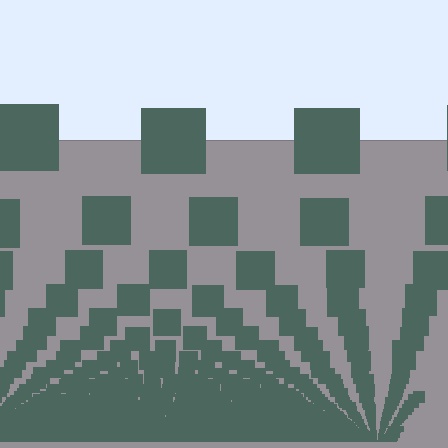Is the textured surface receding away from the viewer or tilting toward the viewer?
The surface appears to tilt toward the viewer. Texture elements get larger and sparser toward the top.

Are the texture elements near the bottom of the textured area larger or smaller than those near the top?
Smaller. The gradient is inverted — elements near the bottom are smaller and denser.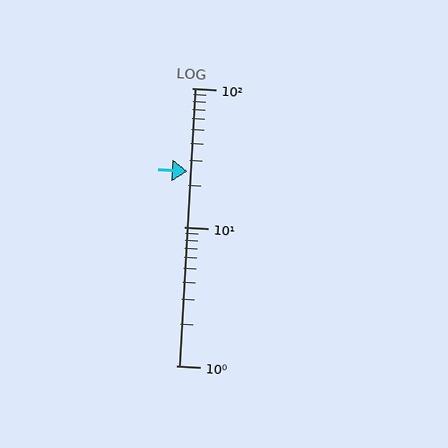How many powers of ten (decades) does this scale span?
The scale spans 2 decades, from 1 to 100.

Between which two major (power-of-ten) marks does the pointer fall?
The pointer is between 10 and 100.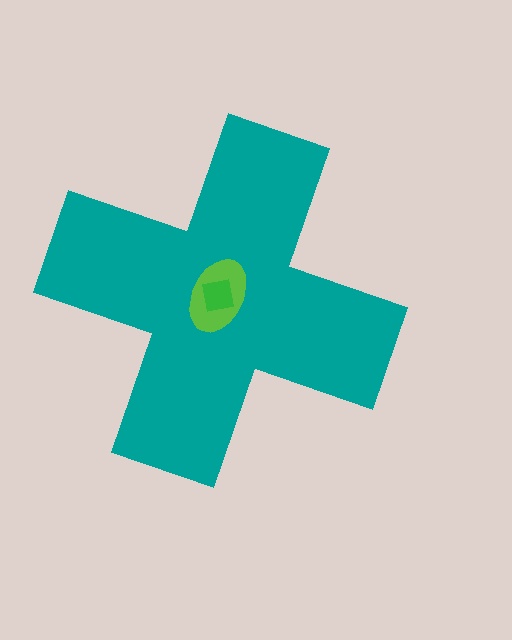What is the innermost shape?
The green square.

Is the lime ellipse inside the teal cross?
Yes.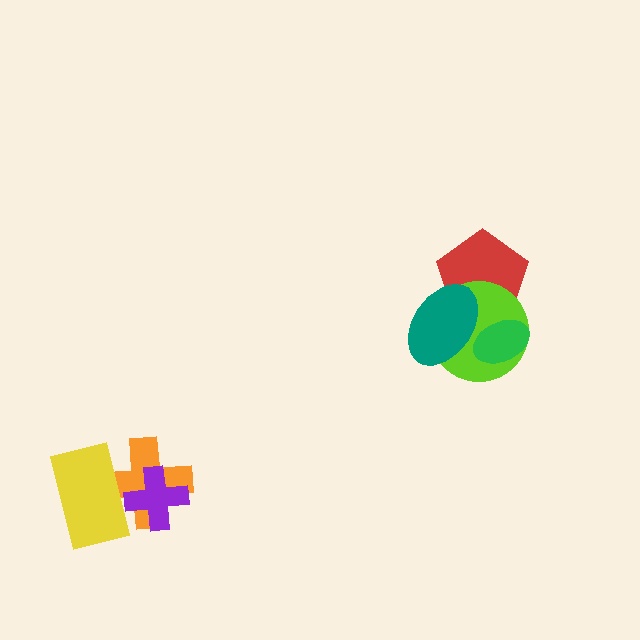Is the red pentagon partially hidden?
Yes, it is partially covered by another shape.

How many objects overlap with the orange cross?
2 objects overlap with the orange cross.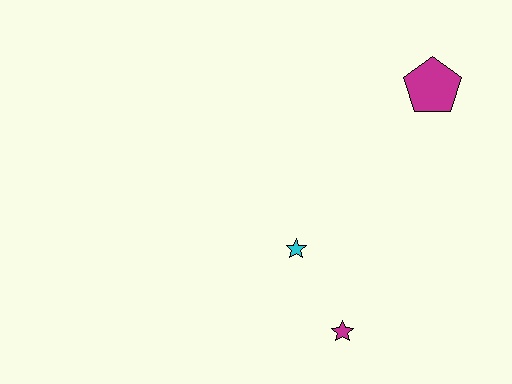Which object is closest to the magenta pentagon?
The cyan star is closest to the magenta pentagon.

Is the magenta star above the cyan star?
No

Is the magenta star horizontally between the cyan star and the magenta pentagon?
Yes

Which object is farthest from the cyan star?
The magenta pentagon is farthest from the cyan star.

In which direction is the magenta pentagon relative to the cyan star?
The magenta pentagon is above the cyan star.